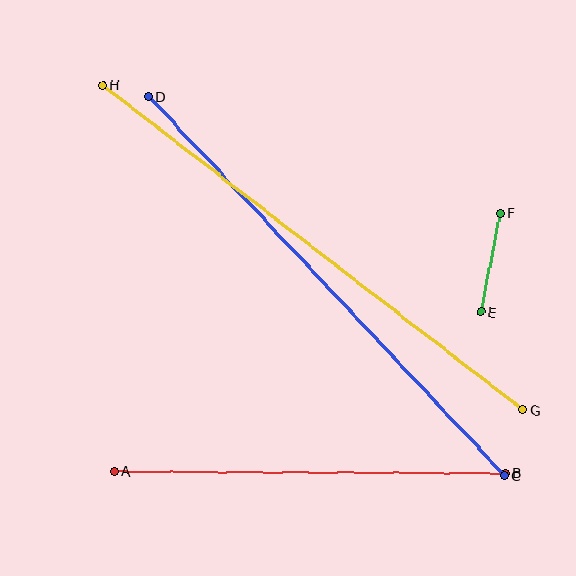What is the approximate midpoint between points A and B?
The midpoint is at approximately (310, 472) pixels.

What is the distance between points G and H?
The distance is approximately 531 pixels.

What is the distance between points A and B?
The distance is approximately 391 pixels.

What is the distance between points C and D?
The distance is approximately 519 pixels.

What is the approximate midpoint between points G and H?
The midpoint is at approximately (313, 248) pixels.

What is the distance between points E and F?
The distance is approximately 101 pixels.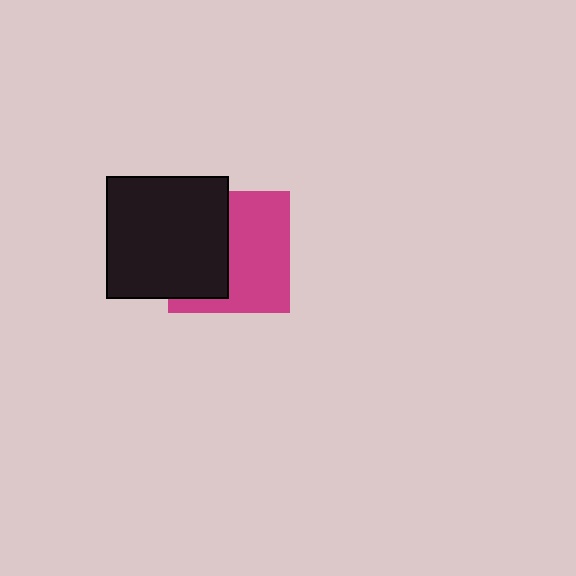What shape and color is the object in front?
The object in front is a black square.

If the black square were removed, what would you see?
You would see the complete magenta square.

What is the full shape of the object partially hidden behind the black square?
The partially hidden object is a magenta square.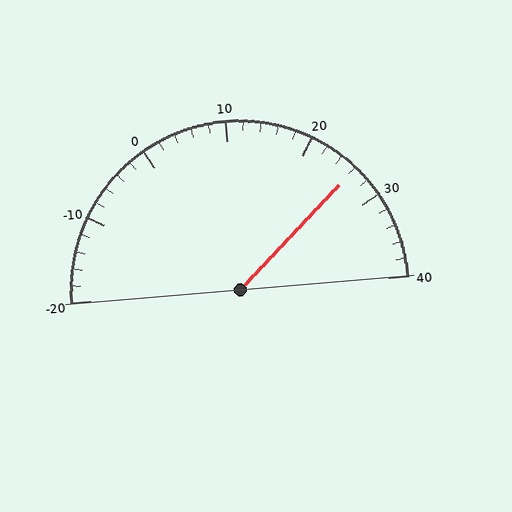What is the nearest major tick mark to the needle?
The nearest major tick mark is 30.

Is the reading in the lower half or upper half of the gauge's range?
The reading is in the upper half of the range (-20 to 40).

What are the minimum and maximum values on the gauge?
The gauge ranges from -20 to 40.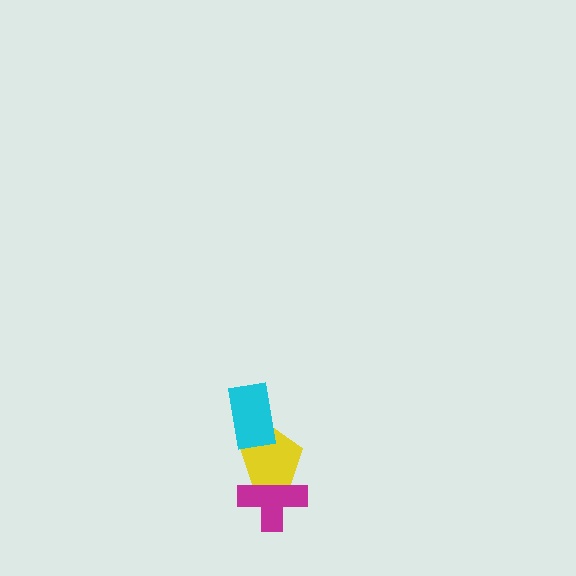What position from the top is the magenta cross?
The magenta cross is 3rd from the top.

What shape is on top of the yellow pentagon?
The cyan rectangle is on top of the yellow pentagon.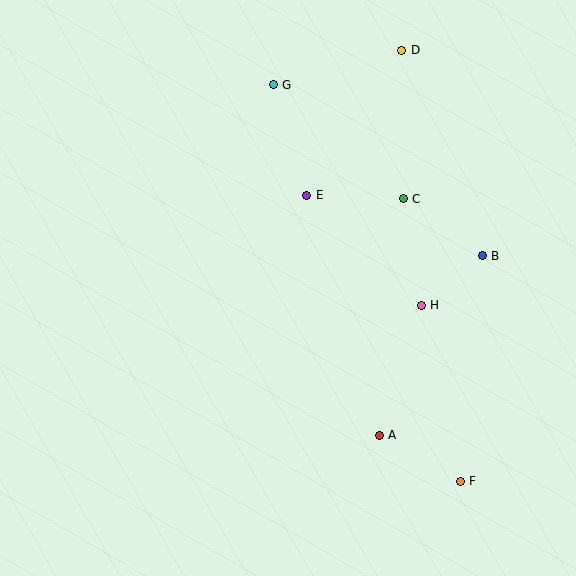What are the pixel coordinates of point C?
Point C is at (403, 199).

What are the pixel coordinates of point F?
Point F is at (460, 481).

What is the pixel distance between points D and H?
The distance between D and H is 256 pixels.